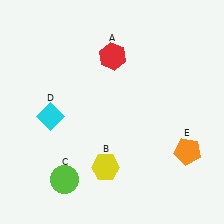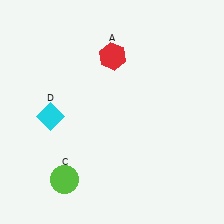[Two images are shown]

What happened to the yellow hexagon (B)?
The yellow hexagon (B) was removed in Image 2. It was in the bottom-left area of Image 1.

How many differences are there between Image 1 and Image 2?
There are 2 differences between the two images.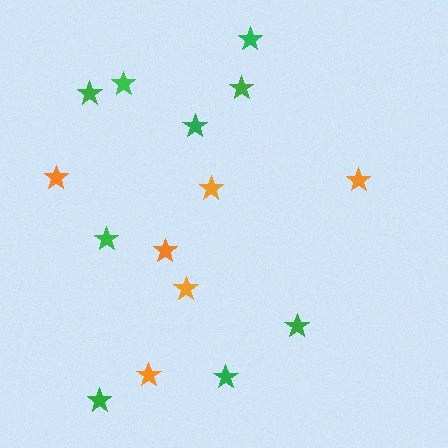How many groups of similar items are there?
There are 2 groups: one group of orange stars (6) and one group of green stars (9).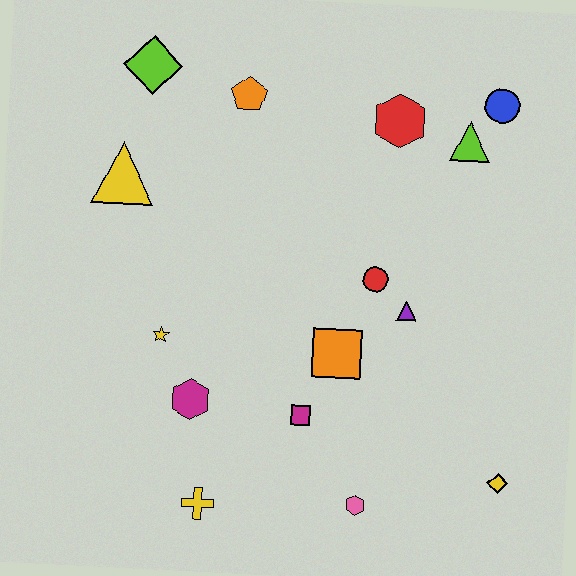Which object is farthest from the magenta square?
The lime diamond is farthest from the magenta square.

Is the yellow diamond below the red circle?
Yes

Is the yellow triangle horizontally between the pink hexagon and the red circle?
No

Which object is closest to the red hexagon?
The lime triangle is closest to the red hexagon.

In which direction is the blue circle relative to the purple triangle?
The blue circle is above the purple triangle.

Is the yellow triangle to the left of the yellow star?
Yes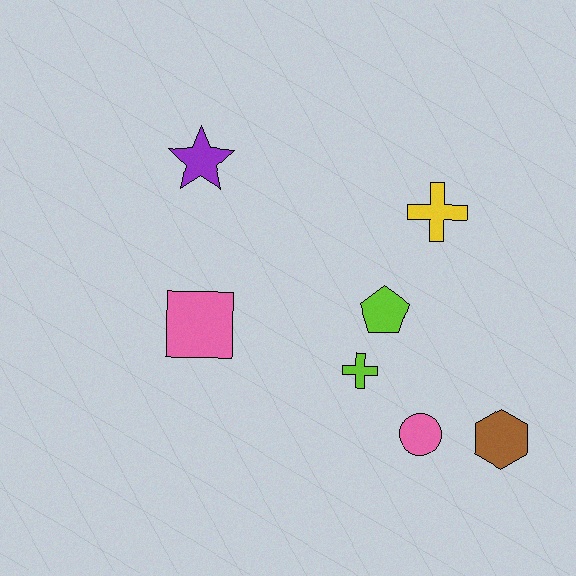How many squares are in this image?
There is 1 square.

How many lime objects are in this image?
There are 2 lime objects.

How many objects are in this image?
There are 7 objects.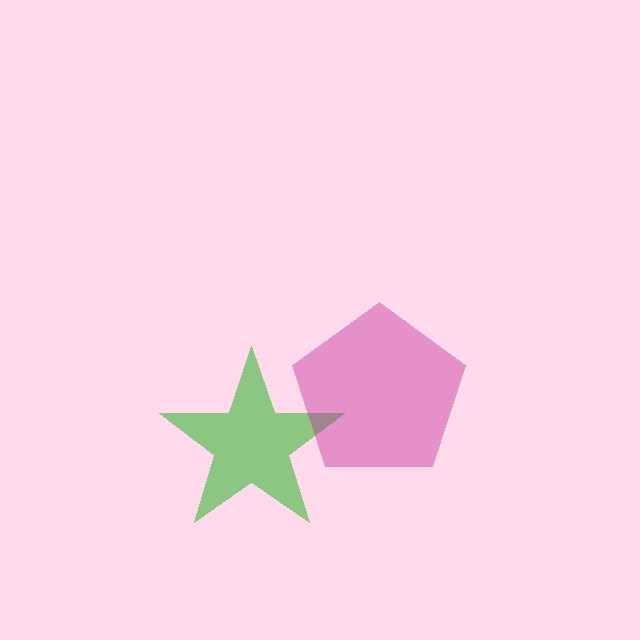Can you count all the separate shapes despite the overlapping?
Yes, there are 2 separate shapes.